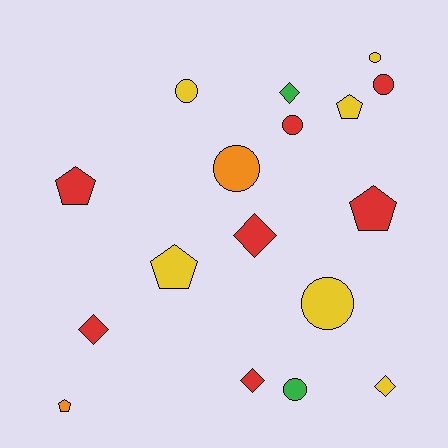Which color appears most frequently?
Red, with 7 objects.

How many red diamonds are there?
There are 3 red diamonds.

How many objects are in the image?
There are 17 objects.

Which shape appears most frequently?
Circle, with 7 objects.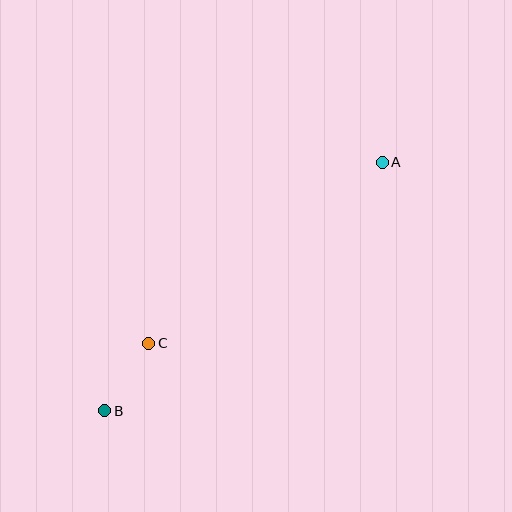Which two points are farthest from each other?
Points A and B are farthest from each other.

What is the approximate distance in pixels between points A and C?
The distance between A and C is approximately 296 pixels.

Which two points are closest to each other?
Points B and C are closest to each other.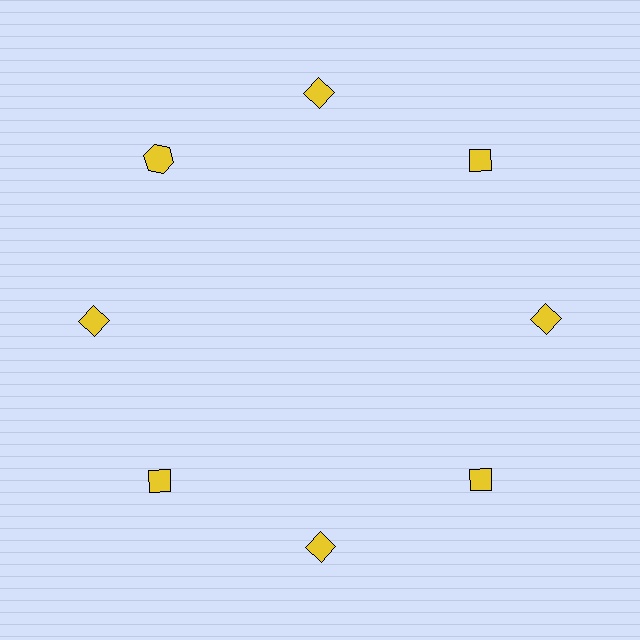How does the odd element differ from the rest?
It has a different shape: hexagon instead of diamond.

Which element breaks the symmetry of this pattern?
The yellow hexagon at roughly the 10 o'clock position breaks the symmetry. All other shapes are yellow diamonds.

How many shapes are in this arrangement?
There are 8 shapes arranged in a ring pattern.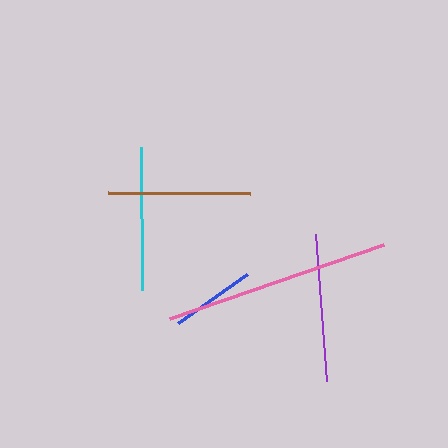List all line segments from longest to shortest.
From longest to shortest: pink, purple, cyan, brown, blue.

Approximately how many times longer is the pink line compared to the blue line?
The pink line is approximately 2.7 times the length of the blue line.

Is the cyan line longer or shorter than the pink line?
The pink line is longer than the cyan line.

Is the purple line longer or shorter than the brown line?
The purple line is longer than the brown line.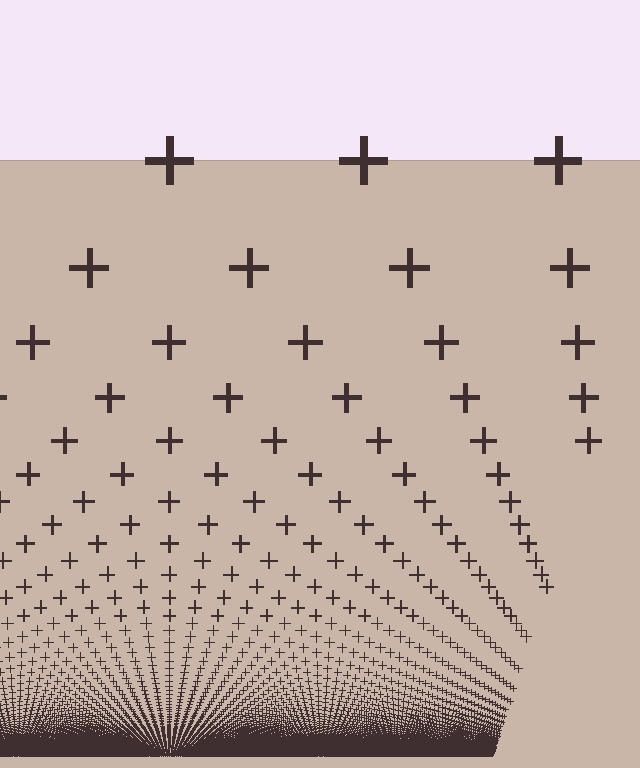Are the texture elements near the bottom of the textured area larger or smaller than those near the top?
Smaller. The gradient is inverted — elements near the bottom are smaller and denser.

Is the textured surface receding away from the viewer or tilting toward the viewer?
The surface appears to tilt toward the viewer. Texture elements get larger and sparser toward the top.